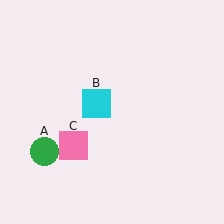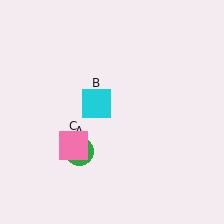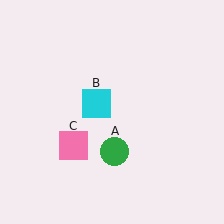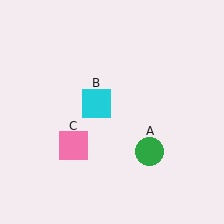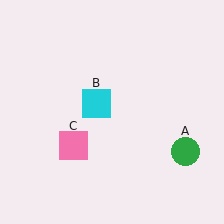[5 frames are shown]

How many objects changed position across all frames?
1 object changed position: green circle (object A).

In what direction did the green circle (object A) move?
The green circle (object A) moved right.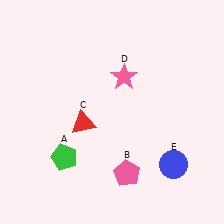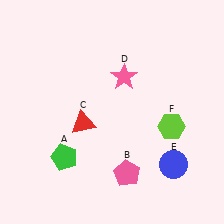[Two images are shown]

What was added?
A lime hexagon (F) was added in Image 2.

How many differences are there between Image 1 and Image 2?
There is 1 difference between the two images.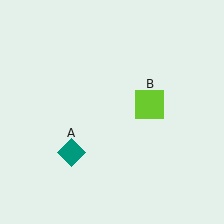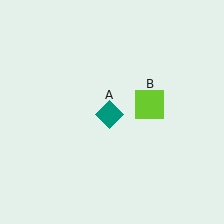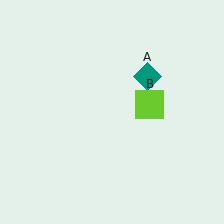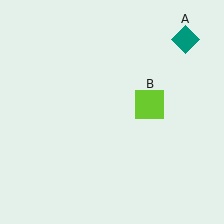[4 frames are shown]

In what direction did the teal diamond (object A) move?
The teal diamond (object A) moved up and to the right.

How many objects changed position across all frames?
1 object changed position: teal diamond (object A).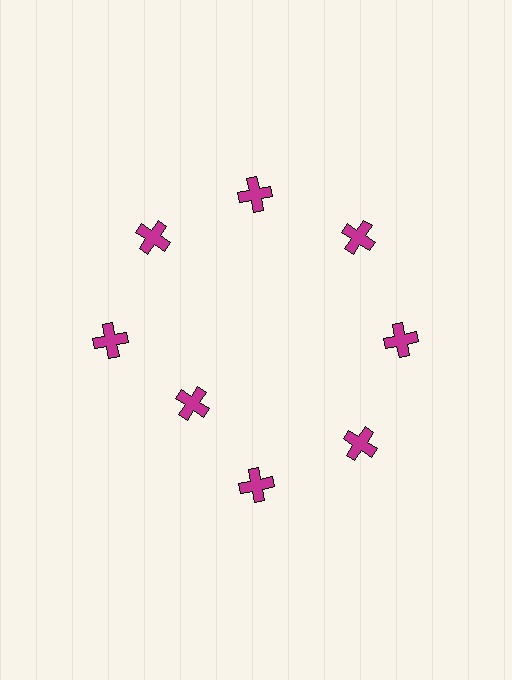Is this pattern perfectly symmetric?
No. The 8 magenta crosses are arranged in a ring, but one element near the 8 o'clock position is pulled inward toward the center, breaking the 8-fold rotational symmetry.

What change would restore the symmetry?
The symmetry would be restored by moving it outward, back onto the ring so that all 8 crosses sit at equal angles and equal distance from the center.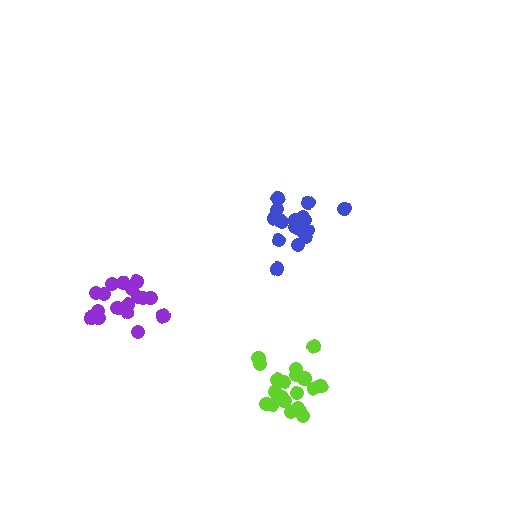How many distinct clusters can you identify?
There are 3 distinct clusters.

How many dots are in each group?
Group 1: 17 dots, Group 2: 20 dots, Group 3: 17 dots (54 total).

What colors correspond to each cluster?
The clusters are colored: blue, lime, purple.